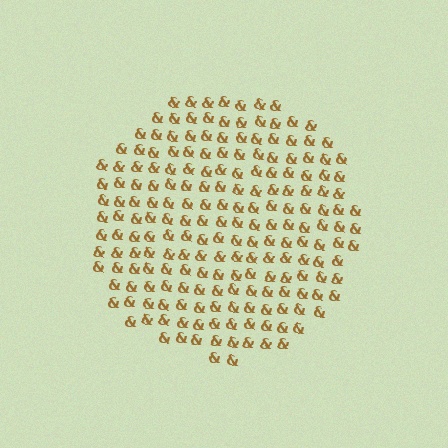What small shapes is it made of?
It is made of small ampersands.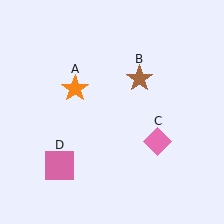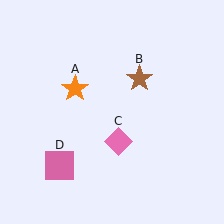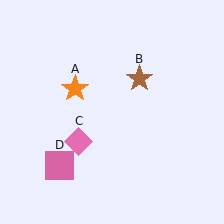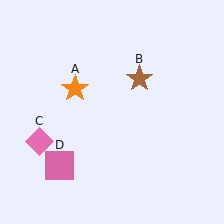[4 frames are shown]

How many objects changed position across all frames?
1 object changed position: pink diamond (object C).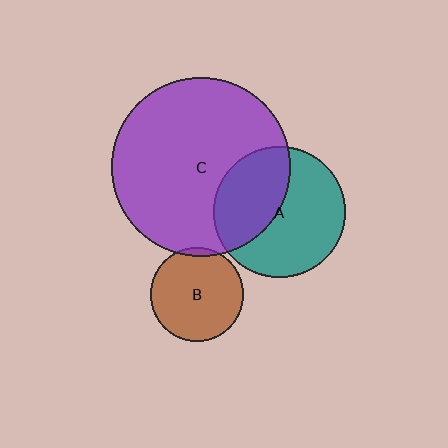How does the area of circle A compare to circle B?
Approximately 2.0 times.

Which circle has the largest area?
Circle C (purple).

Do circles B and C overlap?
Yes.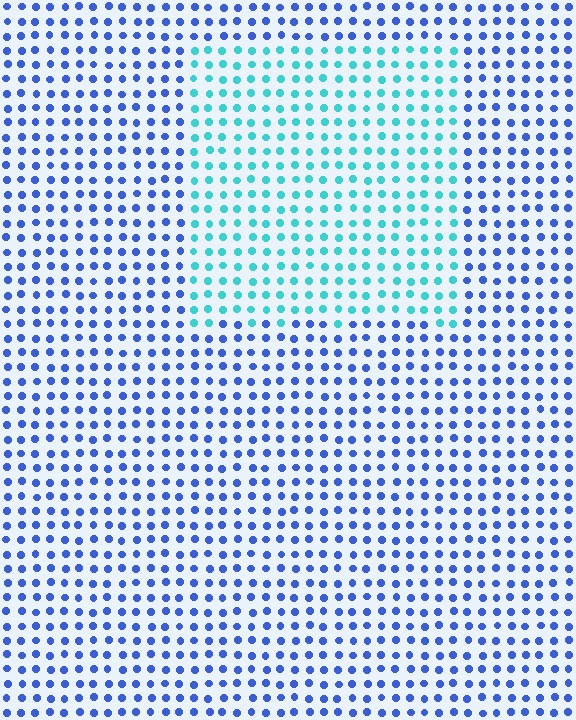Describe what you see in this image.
The image is filled with small blue elements in a uniform arrangement. A rectangle-shaped region is visible where the elements are tinted to a slightly different hue, forming a subtle color boundary.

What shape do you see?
I see a rectangle.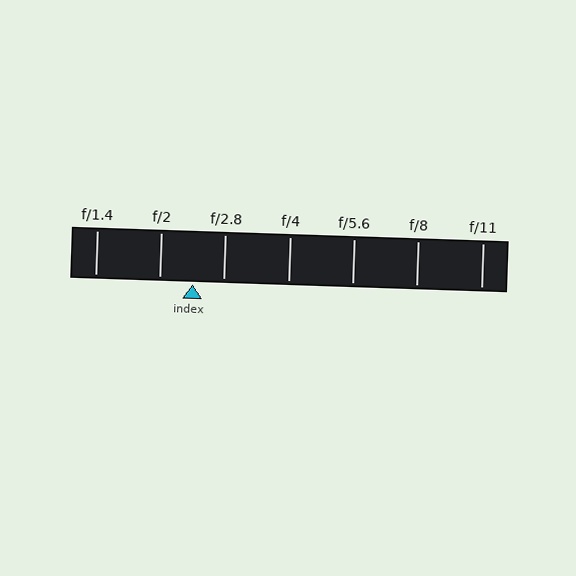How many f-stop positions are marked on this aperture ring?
There are 7 f-stop positions marked.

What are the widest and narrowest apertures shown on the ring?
The widest aperture shown is f/1.4 and the narrowest is f/11.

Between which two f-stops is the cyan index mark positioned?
The index mark is between f/2 and f/2.8.